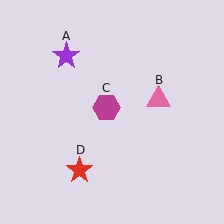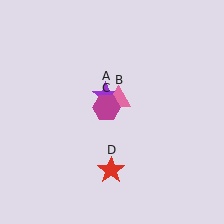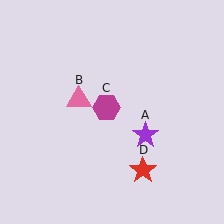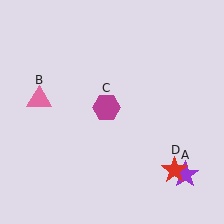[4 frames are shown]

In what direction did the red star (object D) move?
The red star (object D) moved right.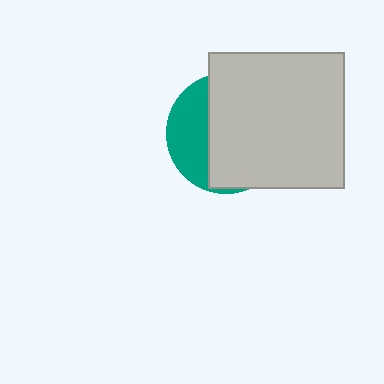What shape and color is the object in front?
The object in front is a light gray square.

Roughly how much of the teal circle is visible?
A small part of it is visible (roughly 32%).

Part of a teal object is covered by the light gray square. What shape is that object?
It is a circle.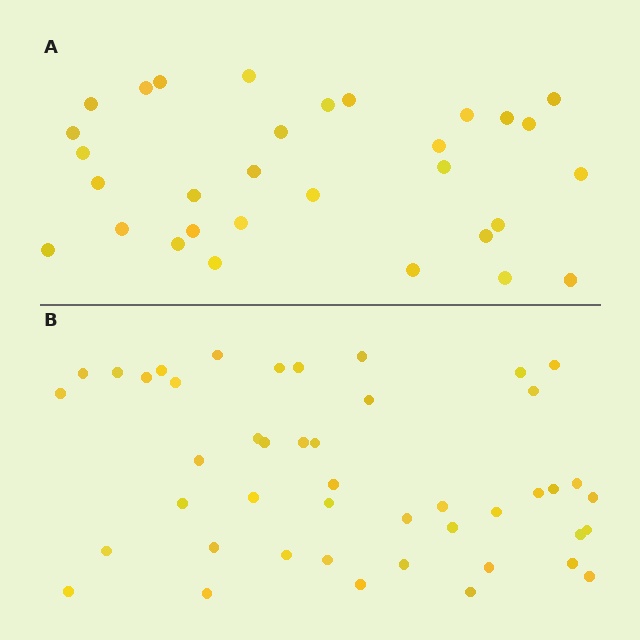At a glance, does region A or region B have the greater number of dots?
Region B (the bottom region) has more dots.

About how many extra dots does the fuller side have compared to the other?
Region B has approximately 15 more dots than region A.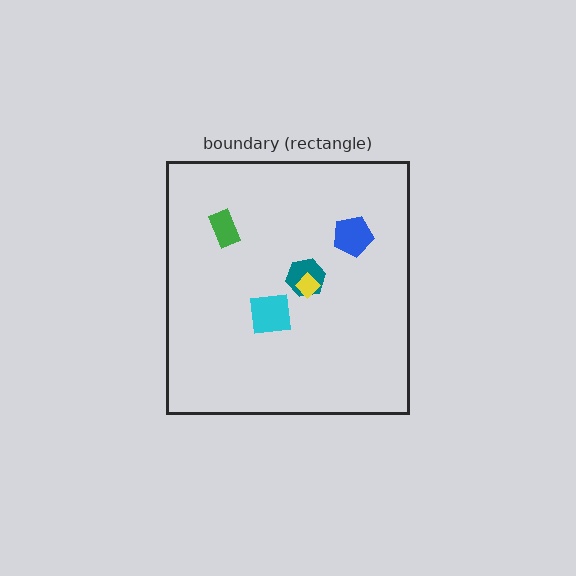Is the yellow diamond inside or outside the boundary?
Inside.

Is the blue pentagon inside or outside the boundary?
Inside.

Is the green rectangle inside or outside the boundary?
Inside.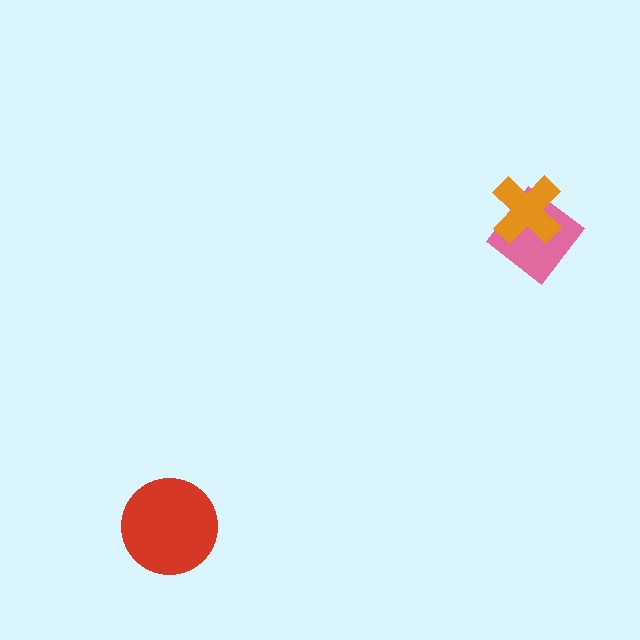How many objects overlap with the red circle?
0 objects overlap with the red circle.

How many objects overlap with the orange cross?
1 object overlaps with the orange cross.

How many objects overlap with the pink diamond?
1 object overlaps with the pink diamond.